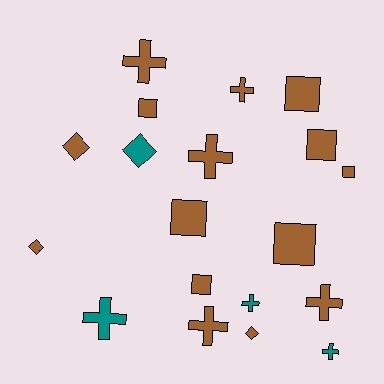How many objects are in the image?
There are 19 objects.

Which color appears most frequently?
Brown, with 15 objects.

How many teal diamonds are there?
There is 1 teal diamond.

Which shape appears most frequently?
Cross, with 8 objects.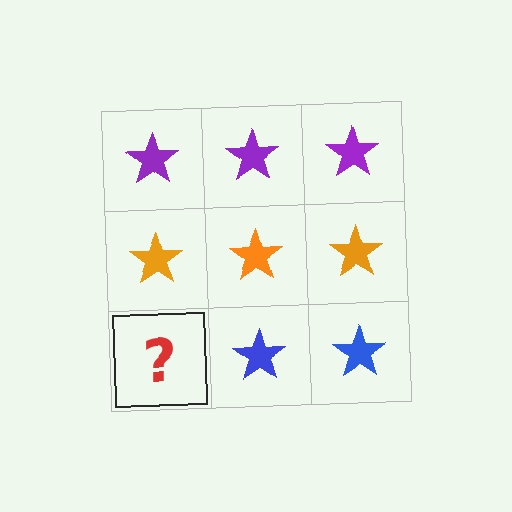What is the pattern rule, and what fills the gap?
The rule is that each row has a consistent color. The gap should be filled with a blue star.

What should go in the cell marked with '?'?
The missing cell should contain a blue star.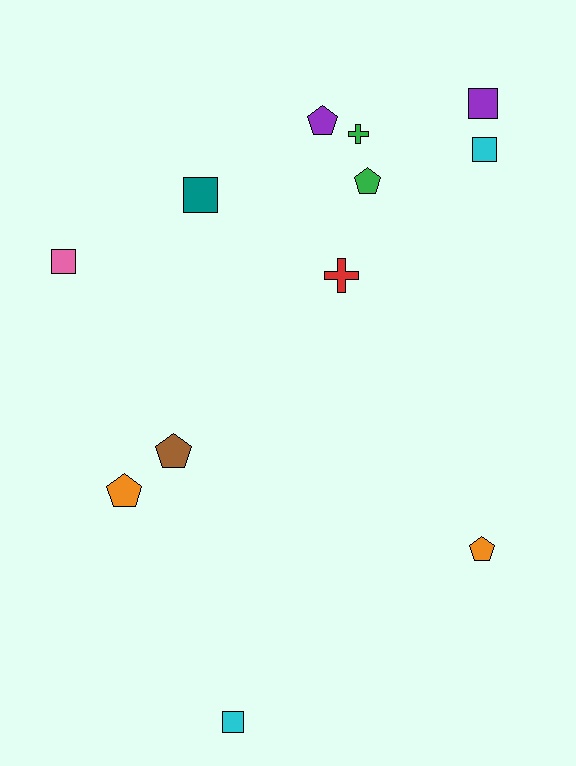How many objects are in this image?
There are 12 objects.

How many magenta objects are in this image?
There are no magenta objects.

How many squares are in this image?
There are 5 squares.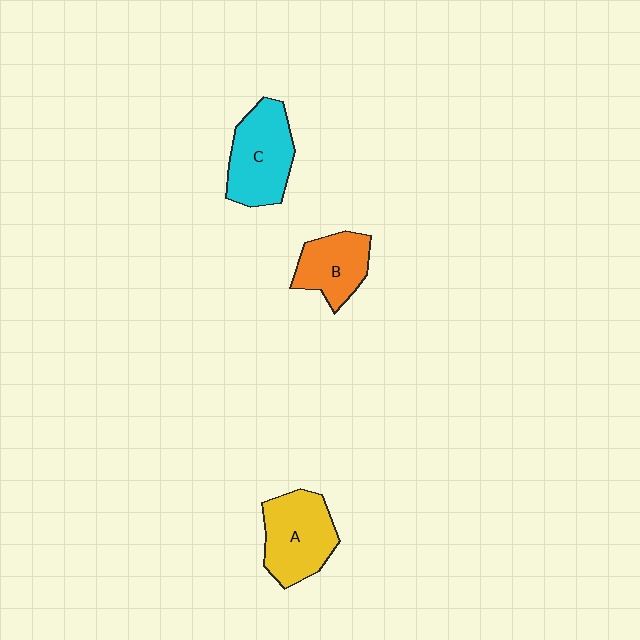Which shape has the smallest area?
Shape B (orange).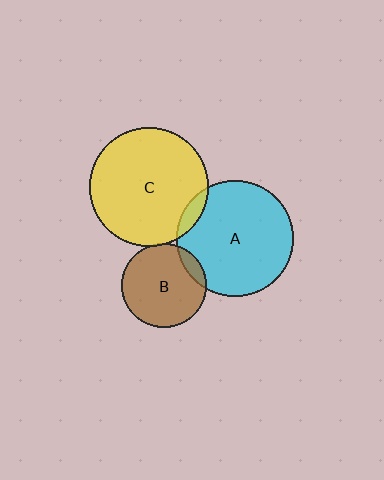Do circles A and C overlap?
Yes.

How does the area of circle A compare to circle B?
Approximately 1.9 times.